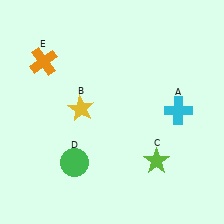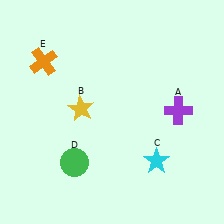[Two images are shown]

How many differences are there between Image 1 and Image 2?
There are 2 differences between the two images.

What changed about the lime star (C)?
In Image 1, C is lime. In Image 2, it changed to cyan.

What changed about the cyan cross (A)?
In Image 1, A is cyan. In Image 2, it changed to purple.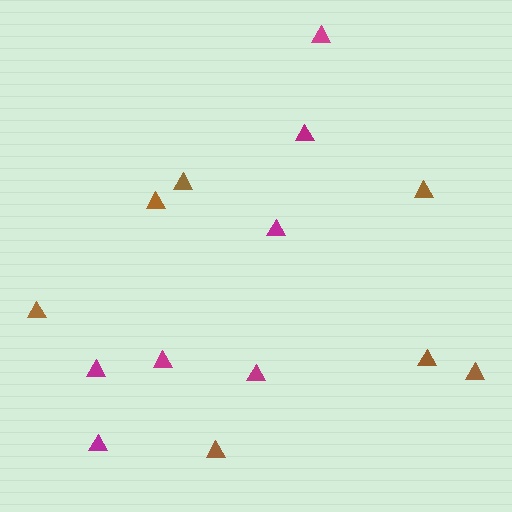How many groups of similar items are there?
There are 2 groups: one group of magenta triangles (7) and one group of brown triangles (7).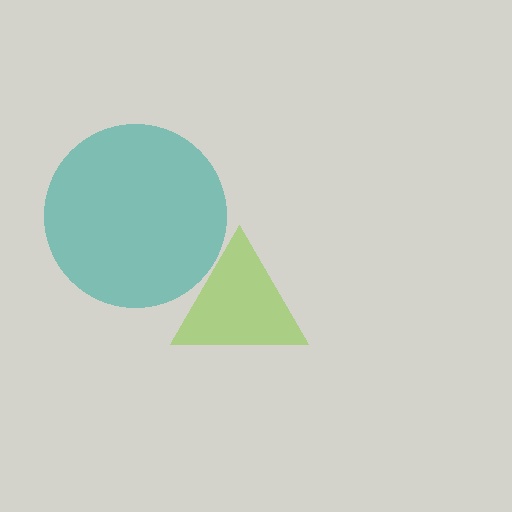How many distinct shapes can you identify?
There are 2 distinct shapes: a teal circle, a lime triangle.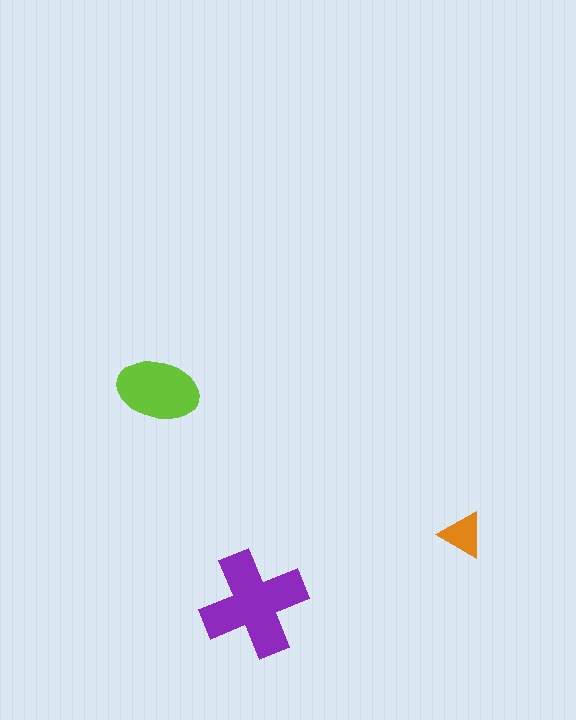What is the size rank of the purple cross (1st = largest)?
1st.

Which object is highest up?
The lime ellipse is topmost.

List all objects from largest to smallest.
The purple cross, the lime ellipse, the orange triangle.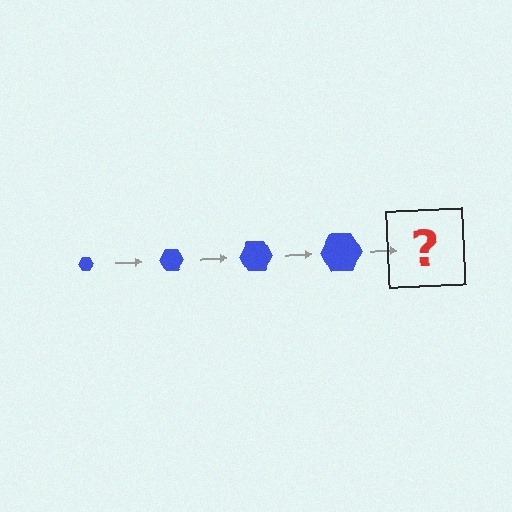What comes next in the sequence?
The next element should be a blue hexagon, larger than the previous one.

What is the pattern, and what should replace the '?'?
The pattern is that the hexagon gets progressively larger each step. The '?' should be a blue hexagon, larger than the previous one.